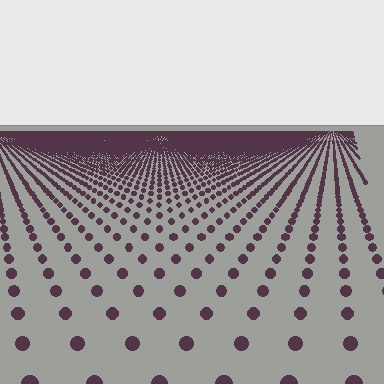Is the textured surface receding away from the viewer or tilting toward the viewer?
The surface is receding away from the viewer. Texture elements get smaller and denser toward the top.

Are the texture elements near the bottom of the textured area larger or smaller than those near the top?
Larger. Near the bottom, elements are closer to the viewer and appear at a bigger on-screen size.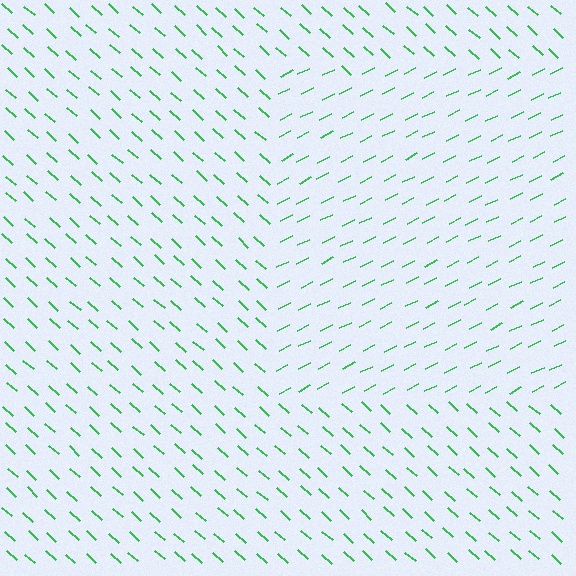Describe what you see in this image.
The image is filled with small green line segments. A rectangle region in the image has lines oriented differently from the surrounding lines, creating a visible texture boundary.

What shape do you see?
I see a rectangle.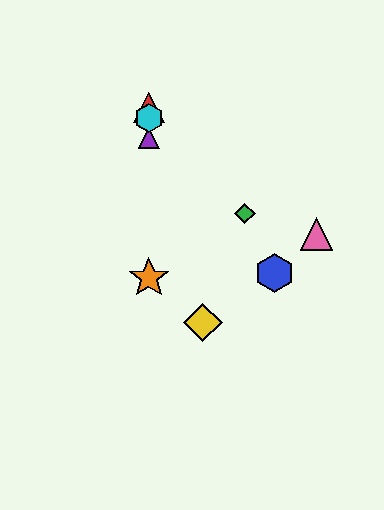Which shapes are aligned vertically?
The red triangle, the purple triangle, the orange star, the cyan hexagon are aligned vertically.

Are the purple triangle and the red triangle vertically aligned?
Yes, both are at x≈149.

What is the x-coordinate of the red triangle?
The red triangle is at x≈149.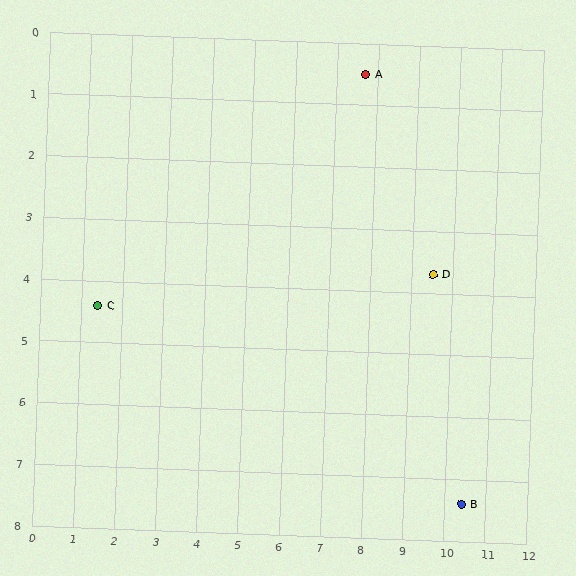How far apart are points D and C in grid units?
Points D and C are about 8.1 grid units apart.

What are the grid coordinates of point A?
Point A is at approximately (7.7, 0.5).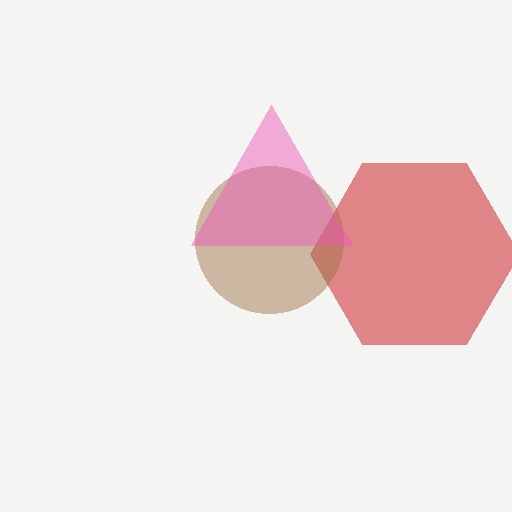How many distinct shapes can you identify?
There are 3 distinct shapes: a red hexagon, a brown circle, a pink triangle.